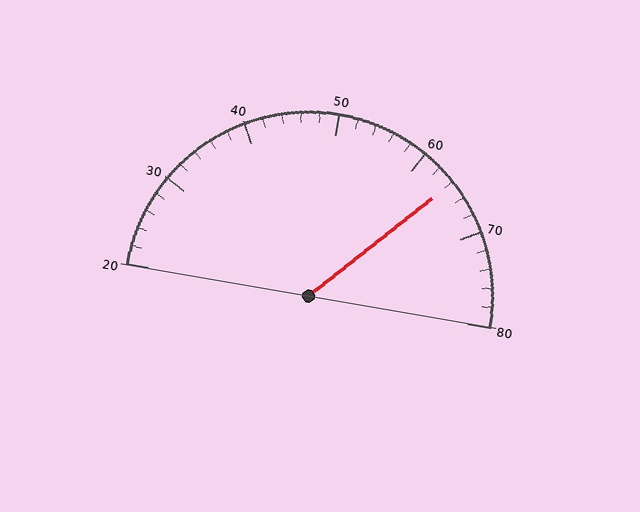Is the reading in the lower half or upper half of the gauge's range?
The reading is in the upper half of the range (20 to 80).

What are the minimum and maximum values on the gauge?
The gauge ranges from 20 to 80.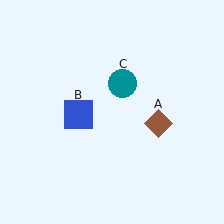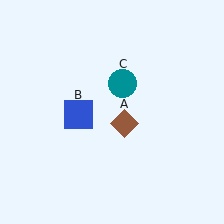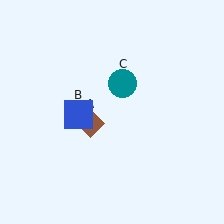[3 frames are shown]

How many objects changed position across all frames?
1 object changed position: brown diamond (object A).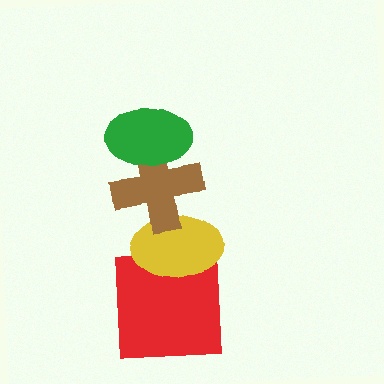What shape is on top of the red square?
The yellow ellipse is on top of the red square.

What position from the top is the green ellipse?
The green ellipse is 1st from the top.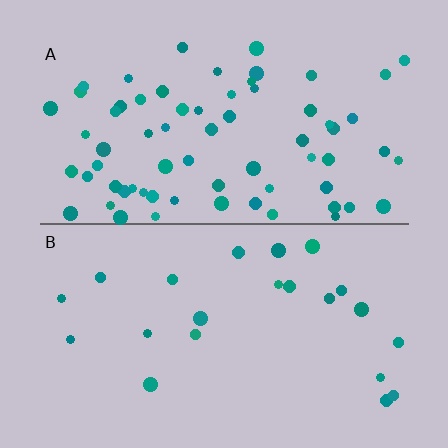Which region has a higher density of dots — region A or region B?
A (the top).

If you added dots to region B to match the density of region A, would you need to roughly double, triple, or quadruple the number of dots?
Approximately triple.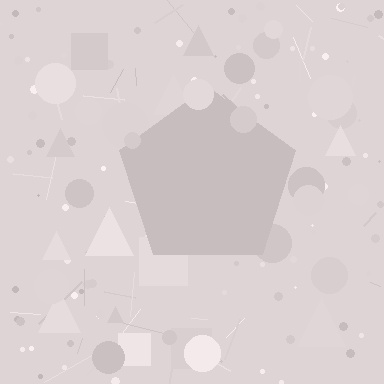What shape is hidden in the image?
A pentagon is hidden in the image.